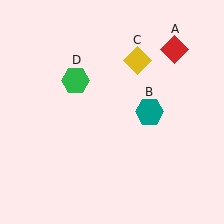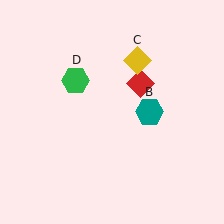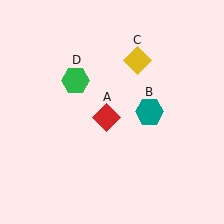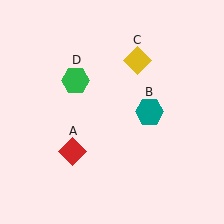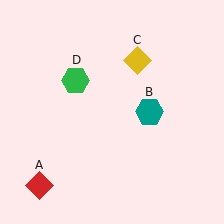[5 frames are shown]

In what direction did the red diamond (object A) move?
The red diamond (object A) moved down and to the left.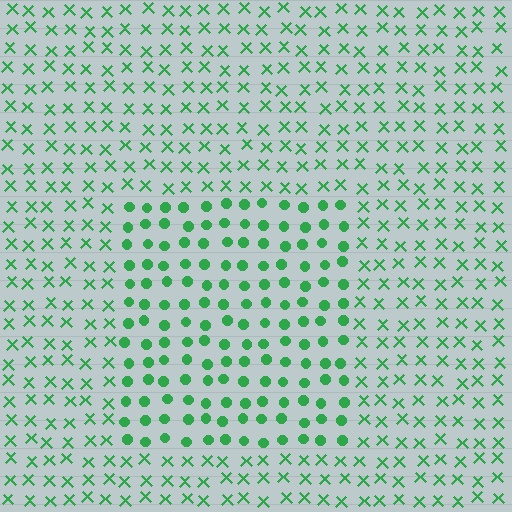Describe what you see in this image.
The image is filled with small green elements arranged in a uniform grid. A rectangle-shaped region contains circles, while the surrounding area contains X marks. The boundary is defined purely by the change in element shape.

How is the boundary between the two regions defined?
The boundary is defined by a change in element shape: circles inside vs. X marks outside. All elements share the same color and spacing.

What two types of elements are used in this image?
The image uses circles inside the rectangle region and X marks outside it.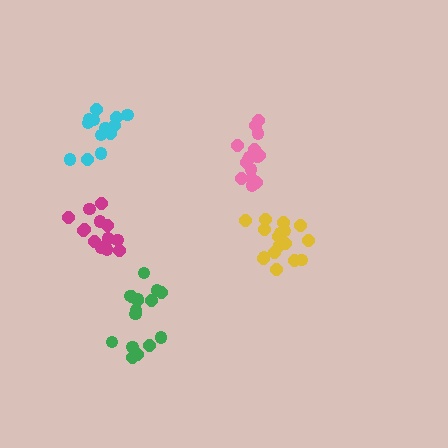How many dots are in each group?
Group 1: 13 dots, Group 2: 17 dots, Group 3: 13 dots, Group 4: 16 dots, Group 5: 15 dots (74 total).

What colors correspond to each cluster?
The clusters are colored: magenta, yellow, cyan, green, pink.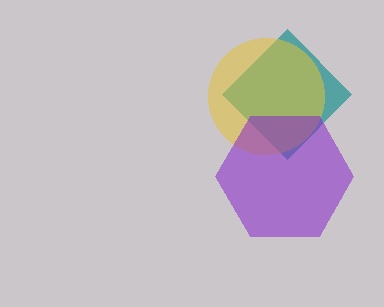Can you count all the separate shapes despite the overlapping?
Yes, there are 3 separate shapes.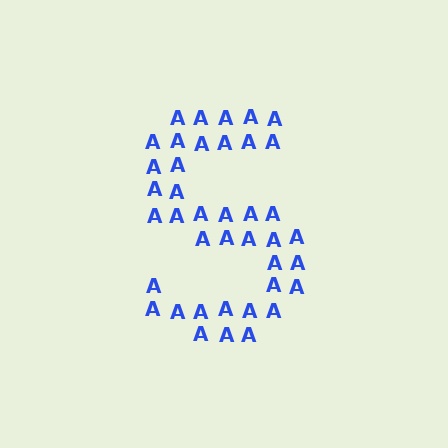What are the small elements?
The small elements are letter A's.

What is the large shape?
The large shape is the letter S.